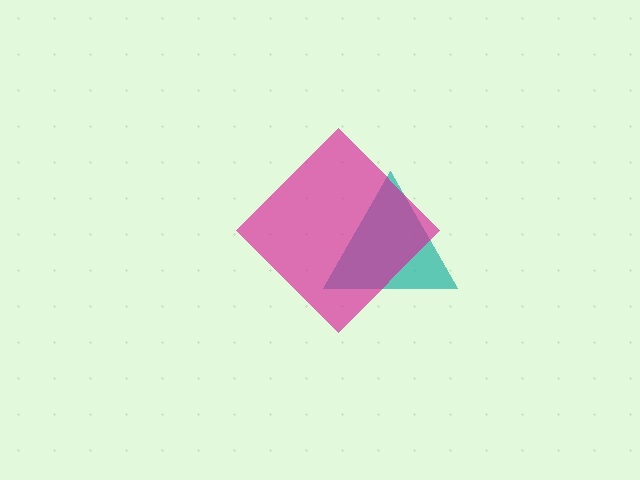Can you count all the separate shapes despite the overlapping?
Yes, there are 2 separate shapes.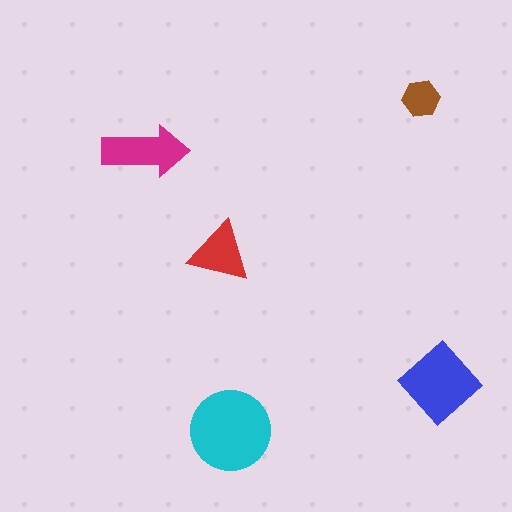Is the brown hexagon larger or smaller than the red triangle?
Smaller.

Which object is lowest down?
The cyan circle is bottommost.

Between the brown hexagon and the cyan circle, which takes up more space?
The cyan circle.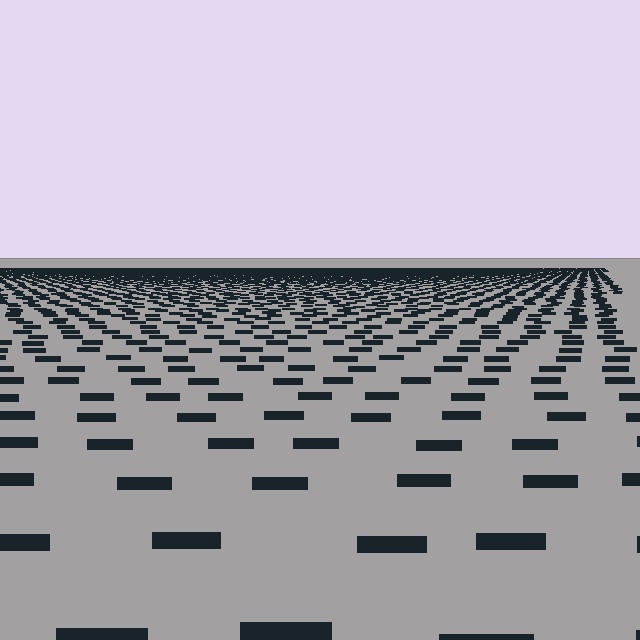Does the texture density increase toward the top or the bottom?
Density increases toward the top.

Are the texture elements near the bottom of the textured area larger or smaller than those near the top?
Larger. Near the bottom, elements are closer to the viewer and appear at a bigger on-screen size.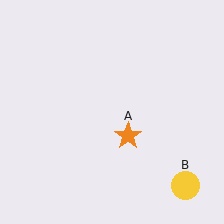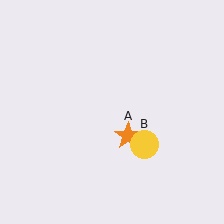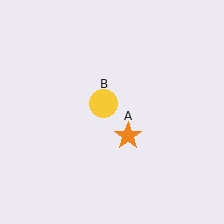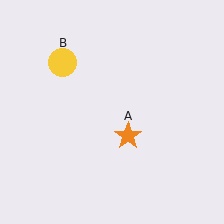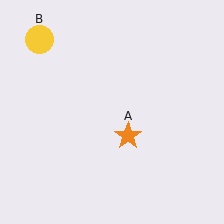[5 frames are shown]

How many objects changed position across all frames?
1 object changed position: yellow circle (object B).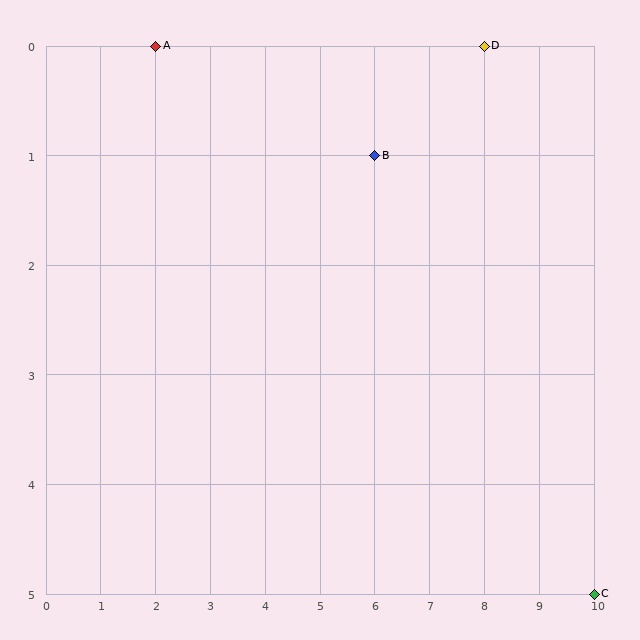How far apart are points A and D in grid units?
Points A and D are 6 columns apart.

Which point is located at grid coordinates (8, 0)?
Point D is at (8, 0).